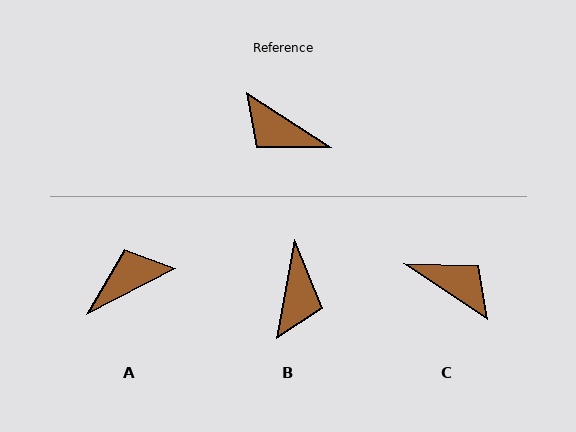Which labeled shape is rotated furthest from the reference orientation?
C, about 179 degrees away.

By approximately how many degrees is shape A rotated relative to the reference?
Approximately 120 degrees clockwise.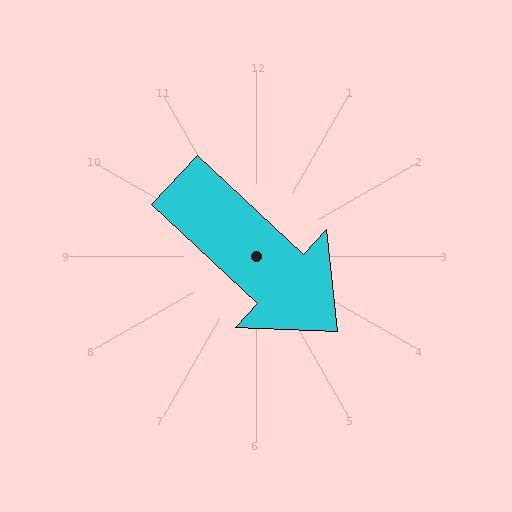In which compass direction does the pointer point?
Southeast.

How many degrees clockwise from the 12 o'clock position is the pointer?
Approximately 133 degrees.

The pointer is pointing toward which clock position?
Roughly 4 o'clock.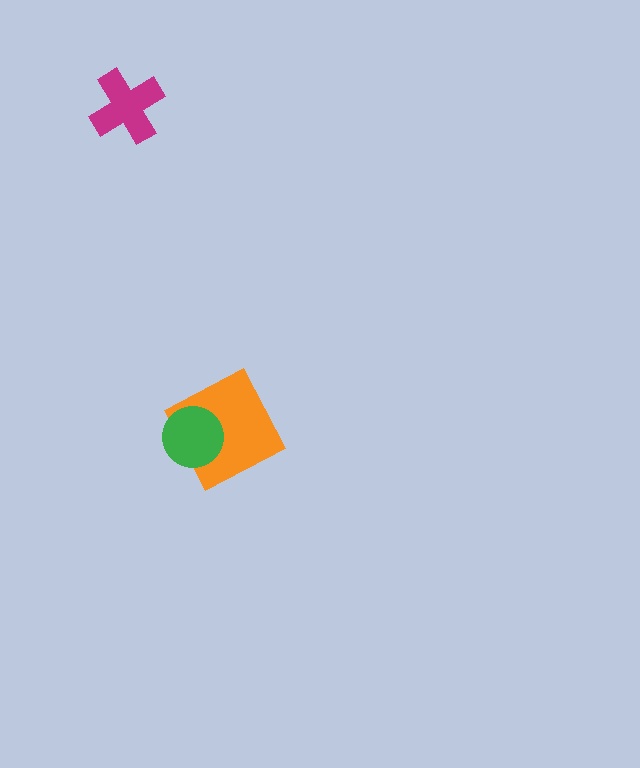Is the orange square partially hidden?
Yes, it is partially covered by another shape.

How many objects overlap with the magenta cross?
0 objects overlap with the magenta cross.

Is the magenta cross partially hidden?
No, no other shape covers it.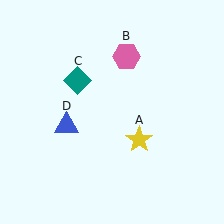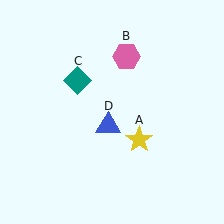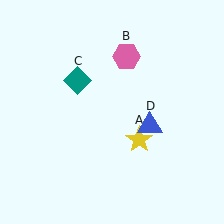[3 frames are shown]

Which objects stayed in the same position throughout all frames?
Yellow star (object A) and pink hexagon (object B) and teal diamond (object C) remained stationary.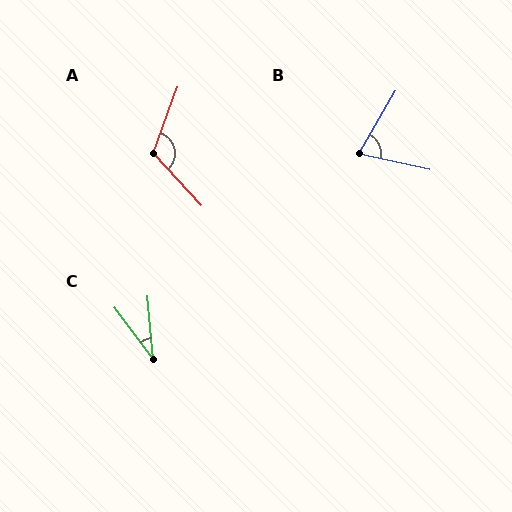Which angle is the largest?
A, at approximately 117 degrees.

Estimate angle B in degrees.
Approximately 72 degrees.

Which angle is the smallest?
C, at approximately 32 degrees.